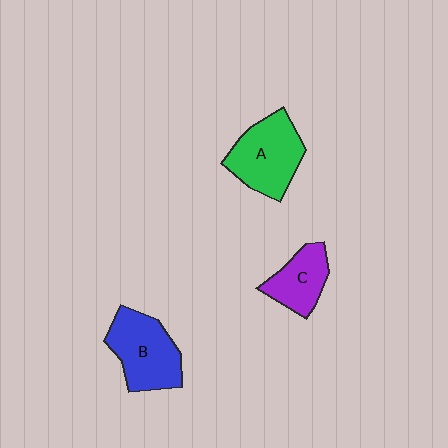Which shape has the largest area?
Shape A (green).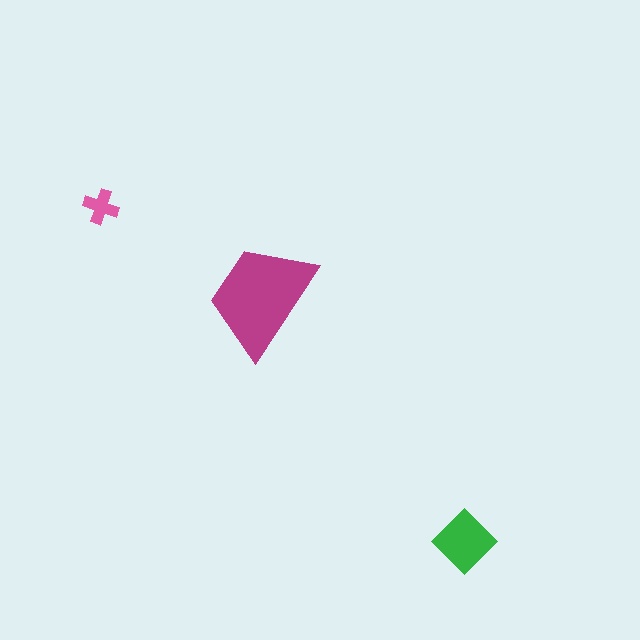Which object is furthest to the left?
The pink cross is leftmost.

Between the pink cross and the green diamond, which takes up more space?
The green diamond.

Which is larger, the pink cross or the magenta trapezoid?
The magenta trapezoid.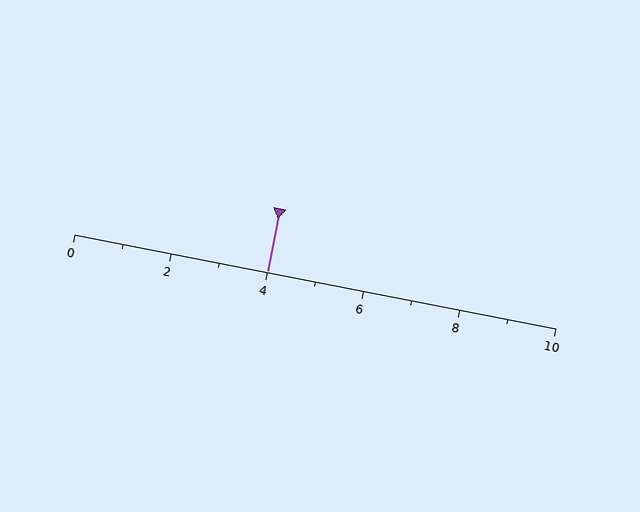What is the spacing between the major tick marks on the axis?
The major ticks are spaced 2 apart.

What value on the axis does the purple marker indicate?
The marker indicates approximately 4.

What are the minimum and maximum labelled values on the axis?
The axis runs from 0 to 10.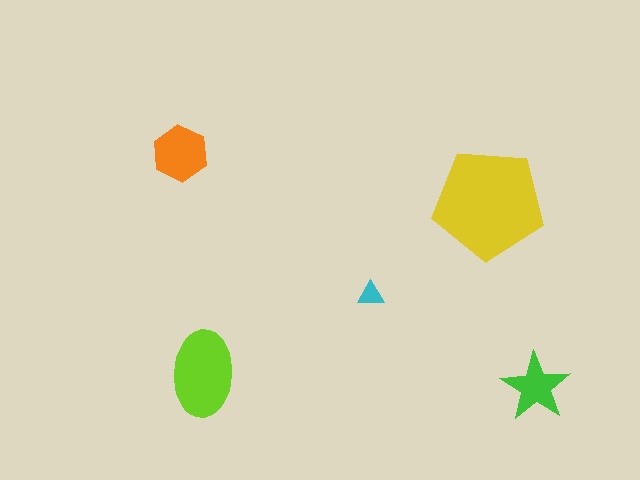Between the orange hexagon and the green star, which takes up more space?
The orange hexagon.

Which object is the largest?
The yellow pentagon.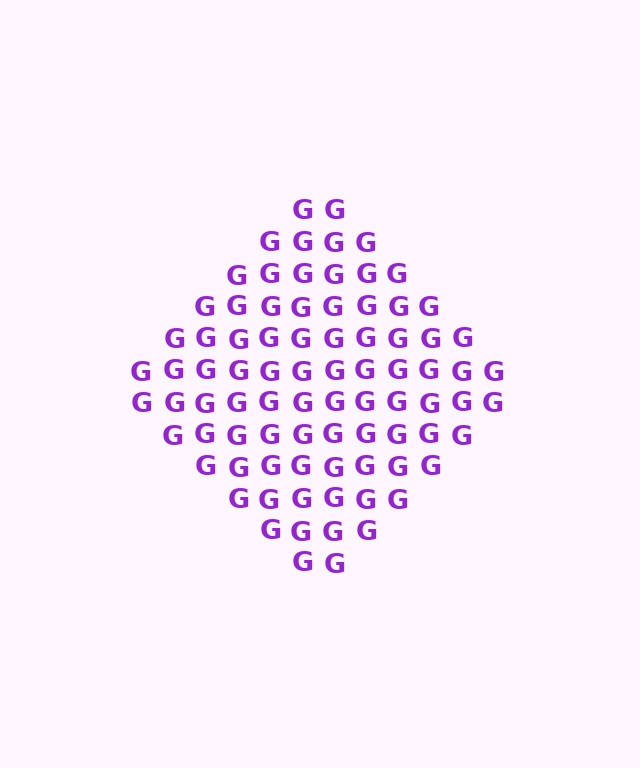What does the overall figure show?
The overall figure shows a diamond.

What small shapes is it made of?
It is made of small letter G's.